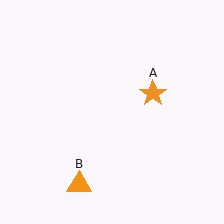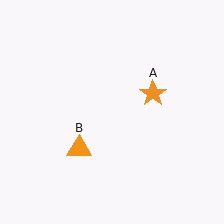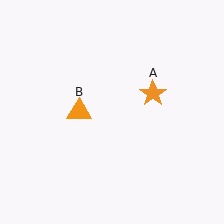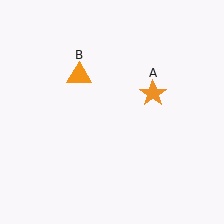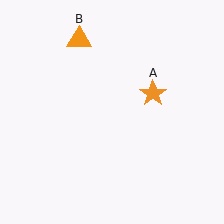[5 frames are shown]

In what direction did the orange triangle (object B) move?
The orange triangle (object B) moved up.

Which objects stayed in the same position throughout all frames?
Orange star (object A) remained stationary.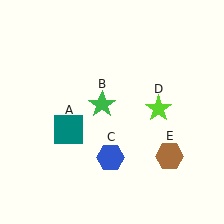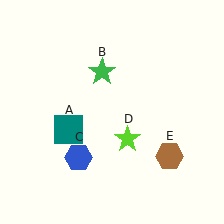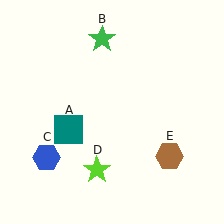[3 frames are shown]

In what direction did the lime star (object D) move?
The lime star (object D) moved down and to the left.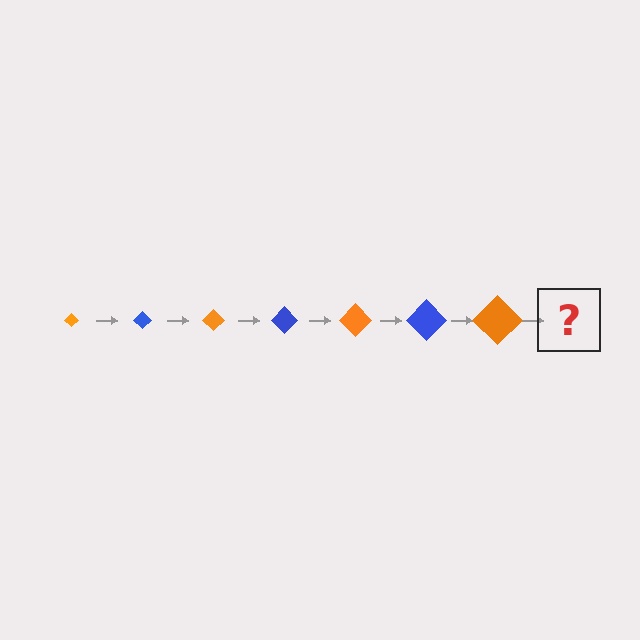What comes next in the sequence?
The next element should be a blue diamond, larger than the previous one.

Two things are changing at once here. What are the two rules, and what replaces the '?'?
The two rules are that the diamond grows larger each step and the color cycles through orange and blue. The '?' should be a blue diamond, larger than the previous one.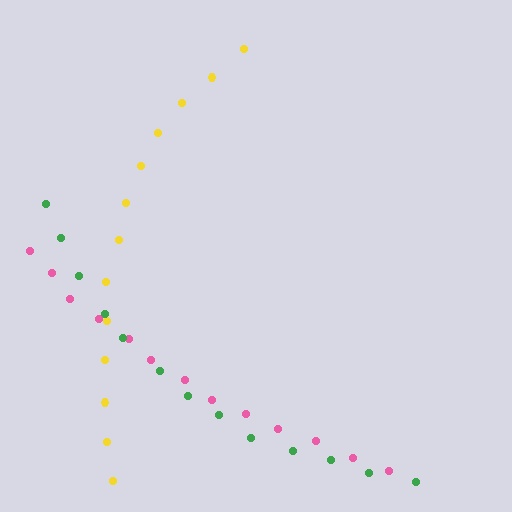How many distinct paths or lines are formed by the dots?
There are 3 distinct paths.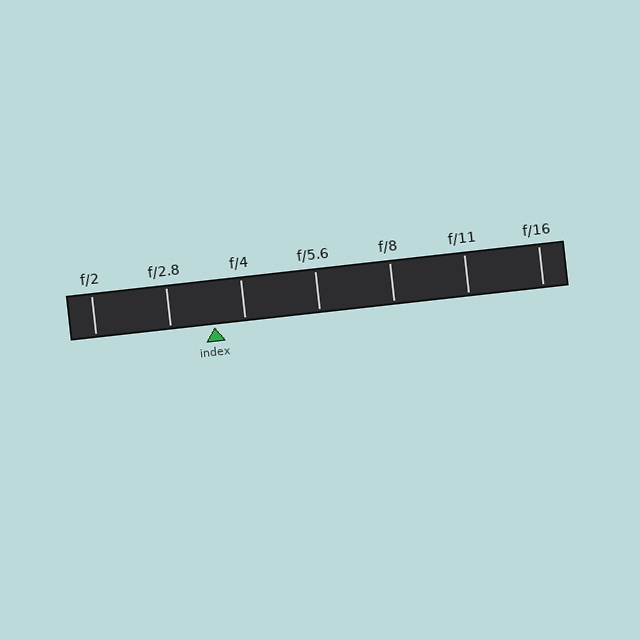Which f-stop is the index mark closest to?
The index mark is closest to f/4.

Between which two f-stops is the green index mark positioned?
The index mark is between f/2.8 and f/4.